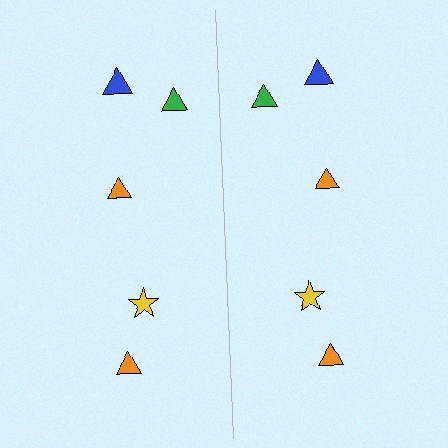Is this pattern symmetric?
Yes, this pattern has bilateral (reflection) symmetry.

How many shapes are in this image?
There are 10 shapes in this image.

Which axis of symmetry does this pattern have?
The pattern has a vertical axis of symmetry running through the center of the image.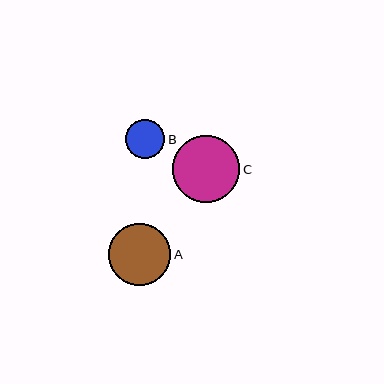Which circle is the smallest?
Circle B is the smallest with a size of approximately 39 pixels.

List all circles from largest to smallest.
From largest to smallest: C, A, B.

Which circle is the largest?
Circle C is the largest with a size of approximately 67 pixels.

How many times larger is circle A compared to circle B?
Circle A is approximately 1.6 times the size of circle B.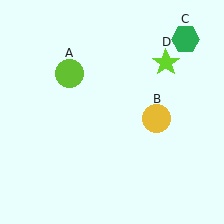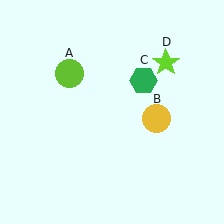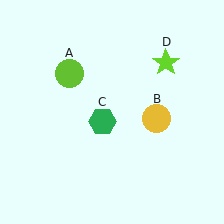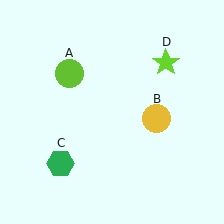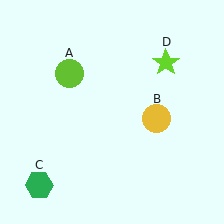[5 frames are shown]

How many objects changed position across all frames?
1 object changed position: green hexagon (object C).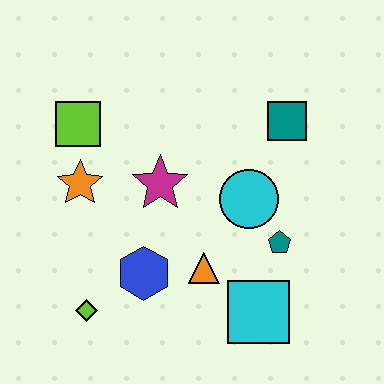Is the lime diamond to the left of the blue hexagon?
Yes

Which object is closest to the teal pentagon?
The cyan circle is closest to the teal pentagon.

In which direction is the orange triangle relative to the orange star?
The orange triangle is to the right of the orange star.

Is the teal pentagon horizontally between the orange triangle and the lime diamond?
No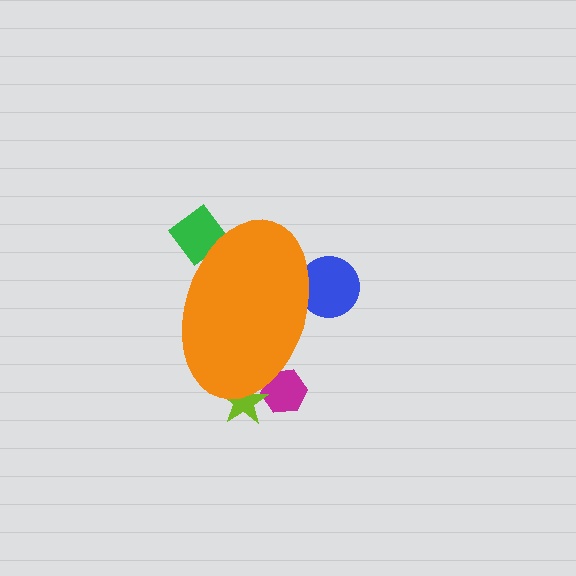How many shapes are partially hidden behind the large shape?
4 shapes are partially hidden.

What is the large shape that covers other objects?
An orange ellipse.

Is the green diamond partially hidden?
Yes, the green diamond is partially hidden behind the orange ellipse.